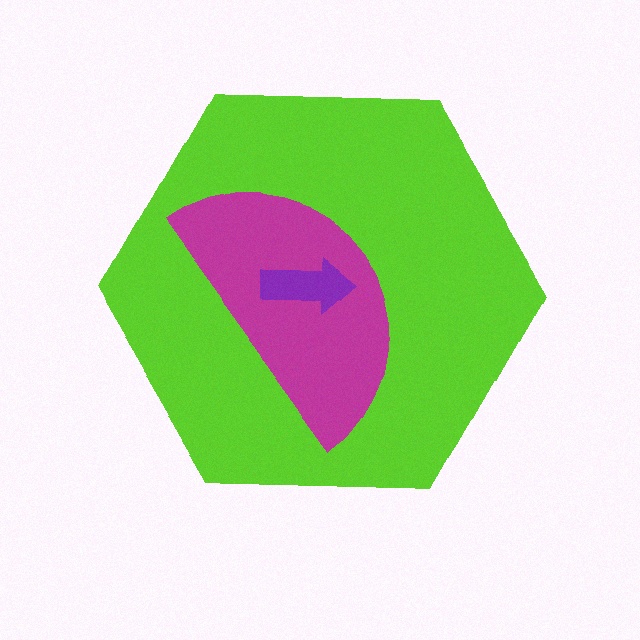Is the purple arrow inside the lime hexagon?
Yes.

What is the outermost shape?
The lime hexagon.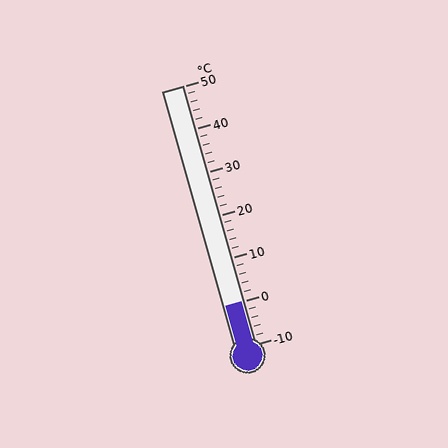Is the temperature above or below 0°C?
The temperature is at 0°C.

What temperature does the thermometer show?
The thermometer shows approximately 0°C.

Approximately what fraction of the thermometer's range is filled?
The thermometer is filled to approximately 15% of its range.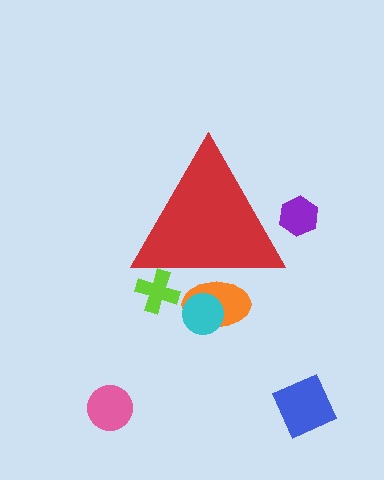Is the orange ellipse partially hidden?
Yes, the orange ellipse is partially hidden behind the red triangle.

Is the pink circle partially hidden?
No, the pink circle is fully visible.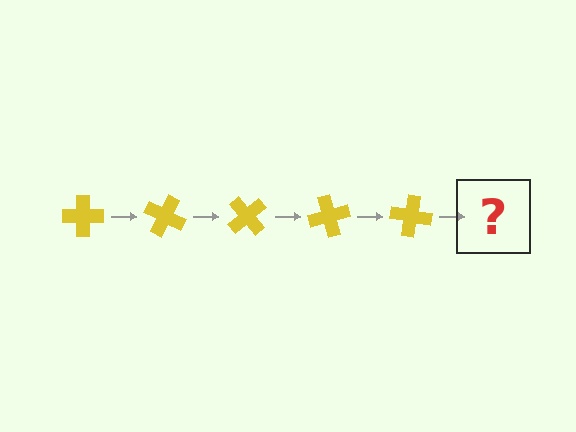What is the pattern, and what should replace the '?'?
The pattern is that the cross rotates 25 degrees each step. The '?' should be a yellow cross rotated 125 degrees.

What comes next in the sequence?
The next element should be a yellow cross rotated 125 degrees.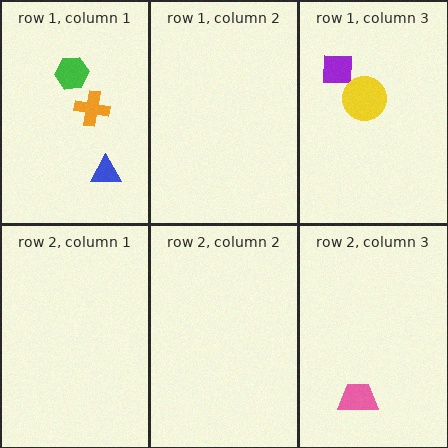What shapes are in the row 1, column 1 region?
The green hexagon, the blue triangle, the orange cross.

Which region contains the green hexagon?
The row 1, column 1 region.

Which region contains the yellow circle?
The row 1, column 3 region.